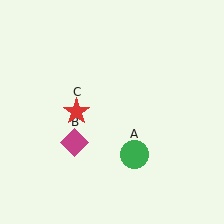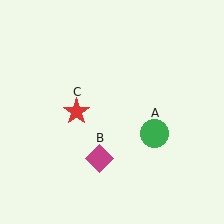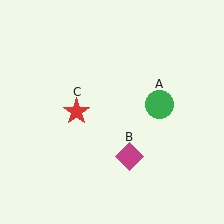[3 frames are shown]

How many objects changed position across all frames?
2 objects changed position: green circle (object A), magenta diamond (object B).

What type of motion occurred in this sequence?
The green circle (object A), magenta diamond (object B) rotated counterclockwise around the center of the scene.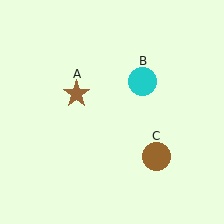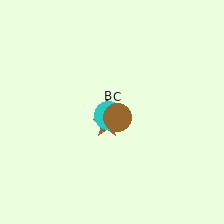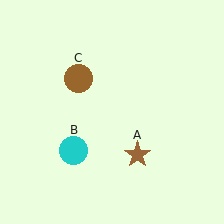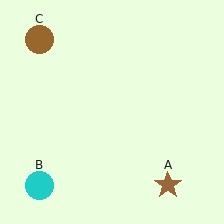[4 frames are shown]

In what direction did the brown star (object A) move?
The brown star (object A) moved down and to the right.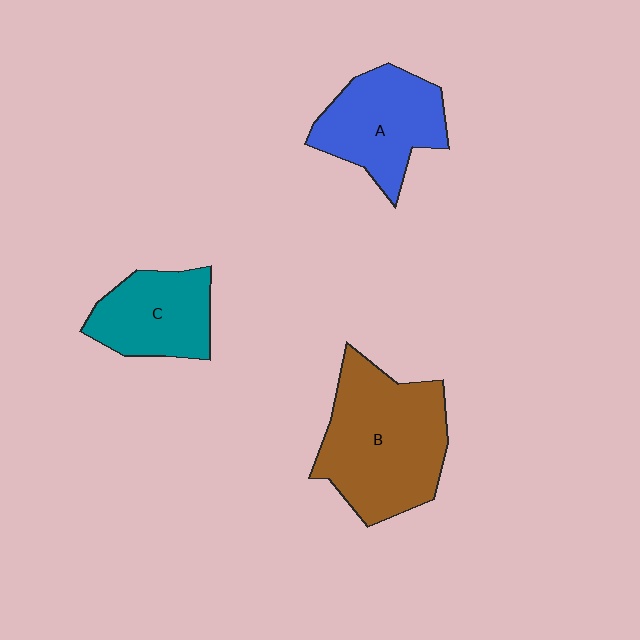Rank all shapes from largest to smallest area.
From largest to smallest: B (brown), A (blue), C (teal).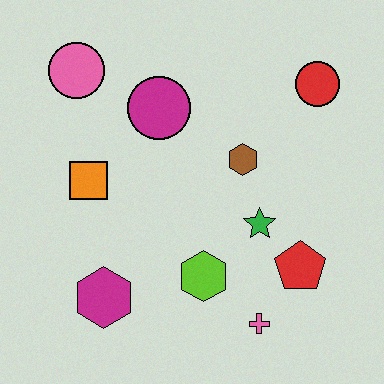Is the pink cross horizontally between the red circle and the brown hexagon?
Yes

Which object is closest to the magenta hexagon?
The lime hexagon is closest to the magenta hexagon.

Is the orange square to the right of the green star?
No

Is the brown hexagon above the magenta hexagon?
Yes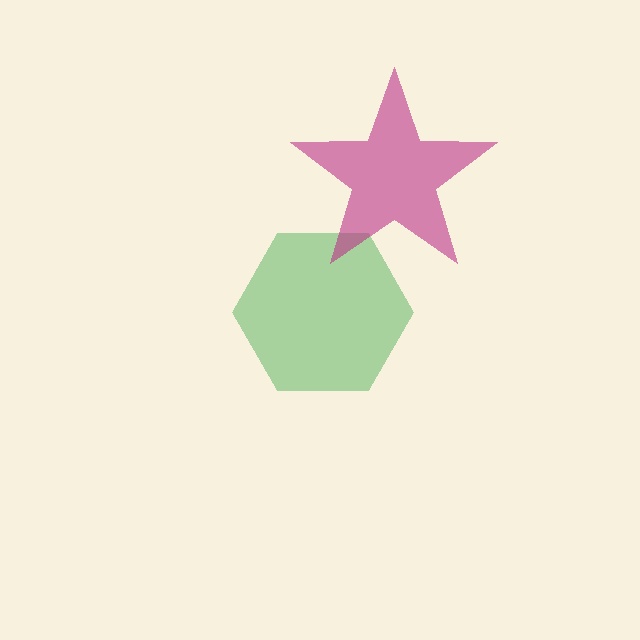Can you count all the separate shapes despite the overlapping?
Yes, there are 2 separate shapes.